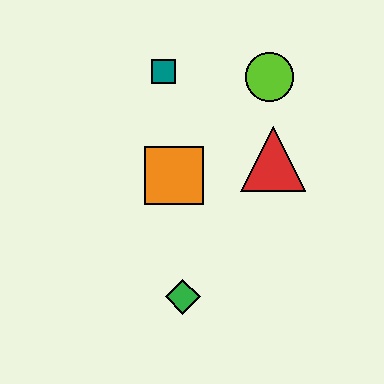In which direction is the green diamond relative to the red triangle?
The green diamond is below the red triangle.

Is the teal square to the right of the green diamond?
No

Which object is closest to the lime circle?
The red triangle is closest to the lime circle.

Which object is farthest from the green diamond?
The lime circle is farthest from the green diamond.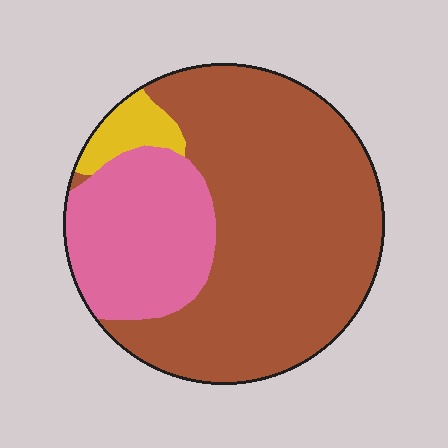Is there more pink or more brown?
Brown.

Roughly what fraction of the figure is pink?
Pink covers around 25% of the figure.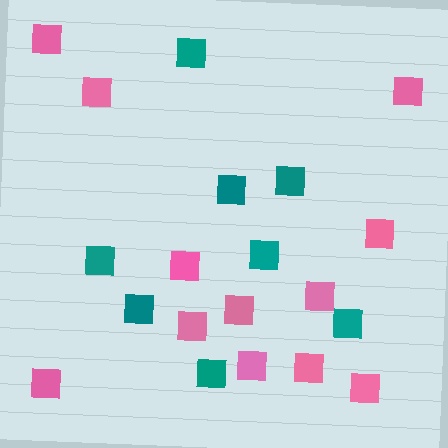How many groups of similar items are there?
There are 2 groups: one group of pink squares (12) and one group of teal squares (8).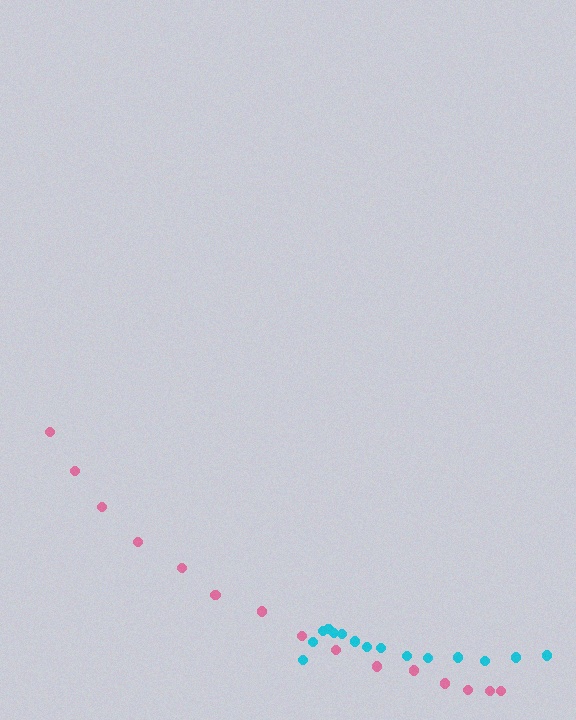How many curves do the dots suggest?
There are 2 distinct paths.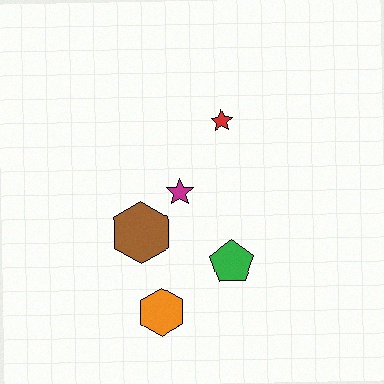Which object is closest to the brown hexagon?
The magenta star is closest to the brown hexagon.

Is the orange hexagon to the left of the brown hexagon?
No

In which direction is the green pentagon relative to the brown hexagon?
The green pentagon is to the right of the brown hexagon.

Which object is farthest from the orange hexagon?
The red star is farthest from the orange hexagon.